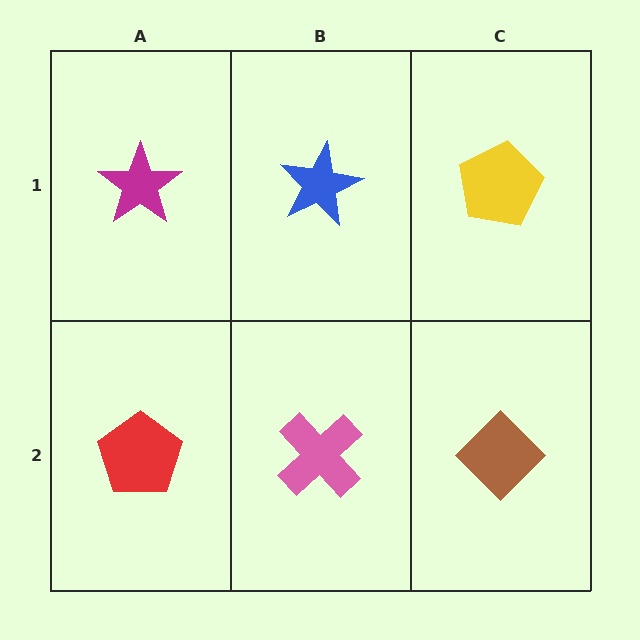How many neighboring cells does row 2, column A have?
2.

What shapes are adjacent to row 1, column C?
A brown diamond (row 2, column C), a blue star (row 1, column B).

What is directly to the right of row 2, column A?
A pink cross.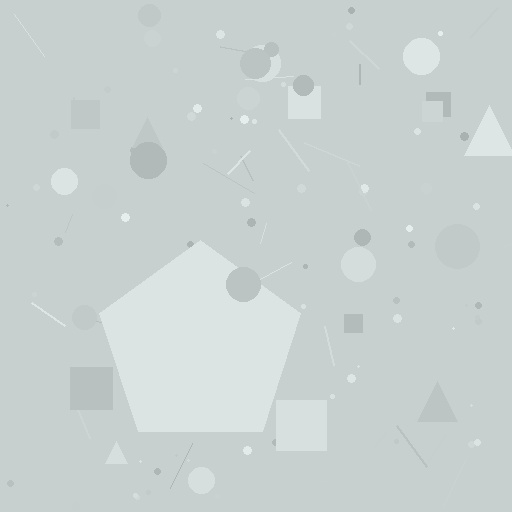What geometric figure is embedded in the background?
A pentagon is embedded in the background.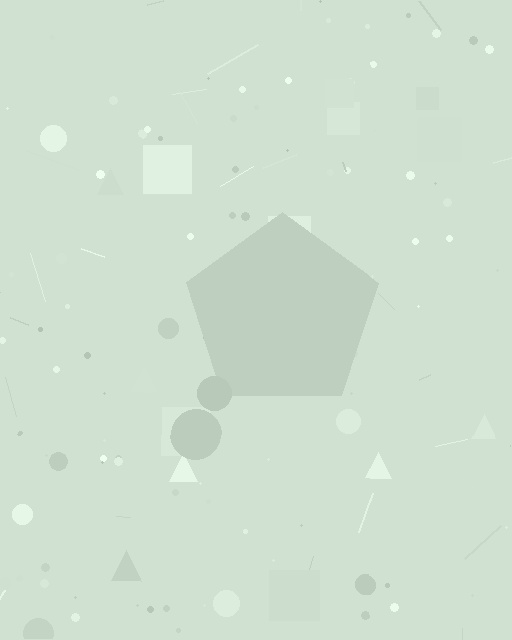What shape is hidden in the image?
A pentagon is hidden in the image.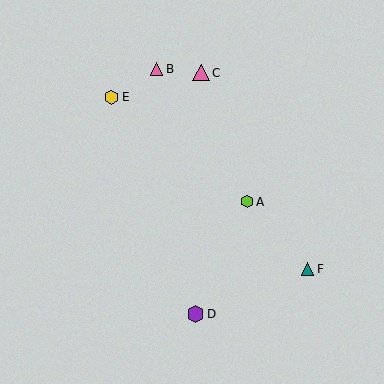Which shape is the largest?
The purple hexagon (labeled D) is the largest.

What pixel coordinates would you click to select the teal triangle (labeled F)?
Click at (307, 269) to select the teal triangle F.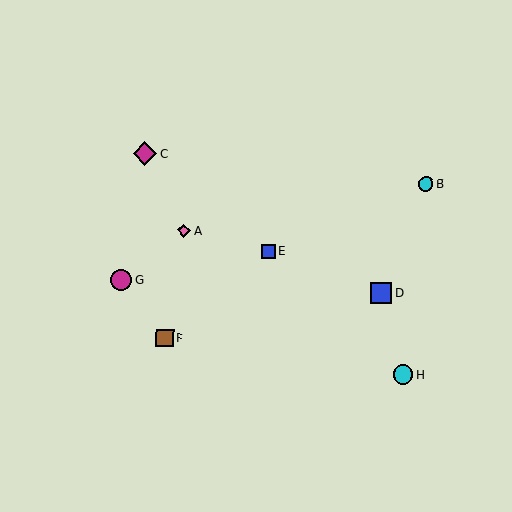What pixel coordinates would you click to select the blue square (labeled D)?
Click at (381, 293) to select the blue square D.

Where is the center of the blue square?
The center of the blue square is at (381, 293).